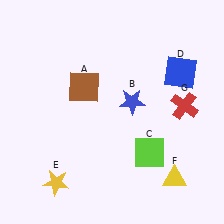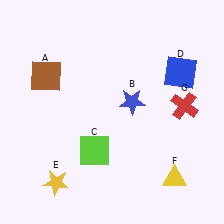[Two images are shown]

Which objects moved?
The objects that moved are: the brown square (A), the lime square (C).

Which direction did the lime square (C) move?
The lime square (C) moved left.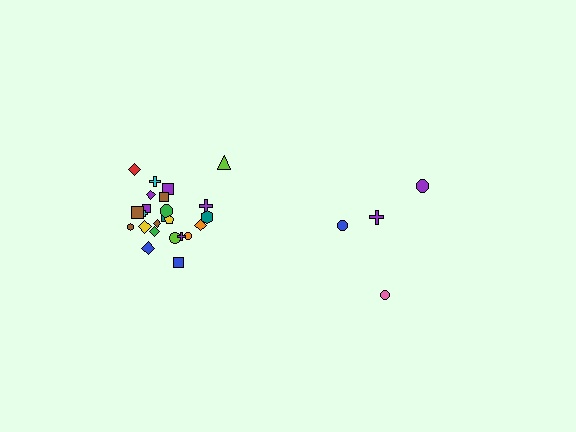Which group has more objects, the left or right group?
The left group.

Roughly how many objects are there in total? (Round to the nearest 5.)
Roughly 30 objects in total.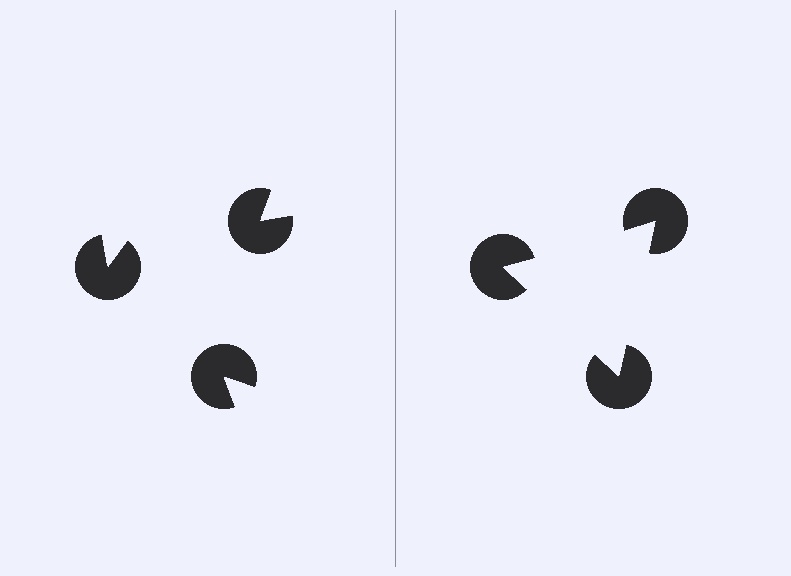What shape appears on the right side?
An illusory triangle.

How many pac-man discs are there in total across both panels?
6 — 3 on each side.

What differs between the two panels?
The pac-man discs are positioned identically on both sides; only the wedge orientations differ. On the right they align to a triangle; on the left they are misaligned.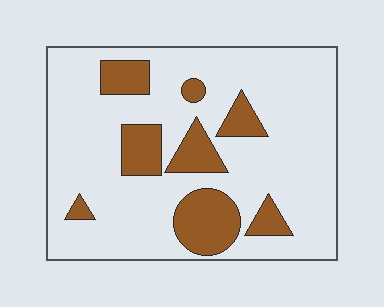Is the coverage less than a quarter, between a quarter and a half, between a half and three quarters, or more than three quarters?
Less than a quarter.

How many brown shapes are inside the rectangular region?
8.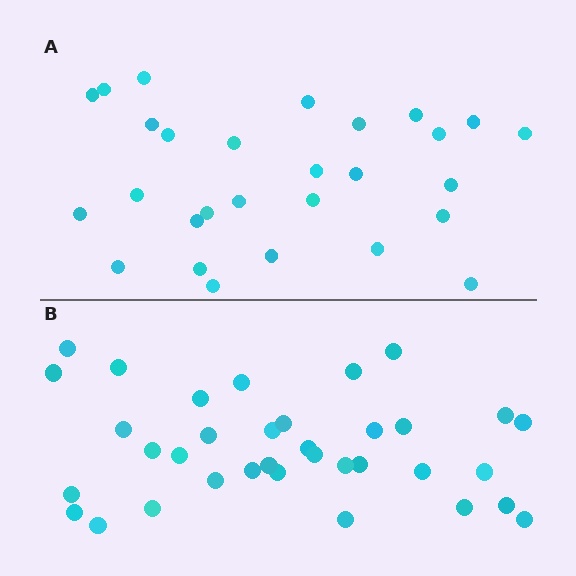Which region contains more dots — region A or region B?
Region B (the bottom region) has more dots.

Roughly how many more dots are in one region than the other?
Region B has roughly 8 or so more dots than region A.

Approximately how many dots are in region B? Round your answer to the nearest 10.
About 40 dots. (The exact count is 35, which rounds to 40.)